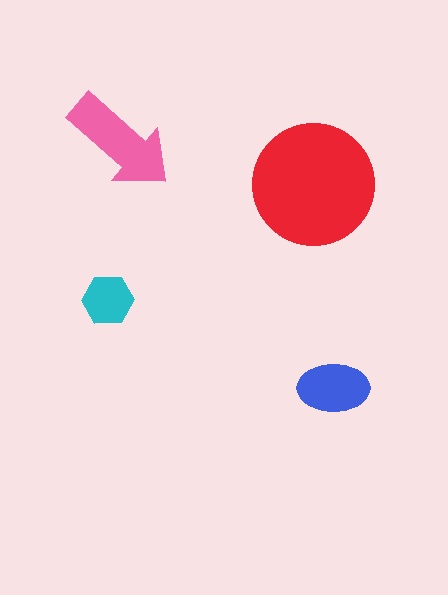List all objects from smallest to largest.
The cyan hexagon, the blue ellipse, the pink arrow, the red circle.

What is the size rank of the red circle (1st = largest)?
1st.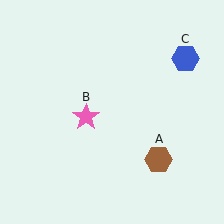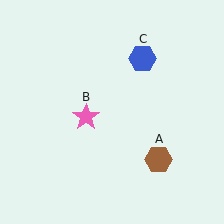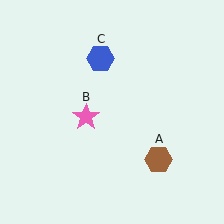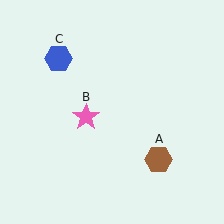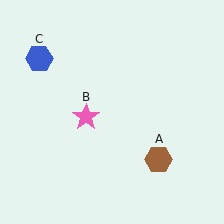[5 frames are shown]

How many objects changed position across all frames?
1 object changed position: blue hexagon (object C).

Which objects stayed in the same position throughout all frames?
Brown hexagon (object A) and pink star (object B) remained stationary.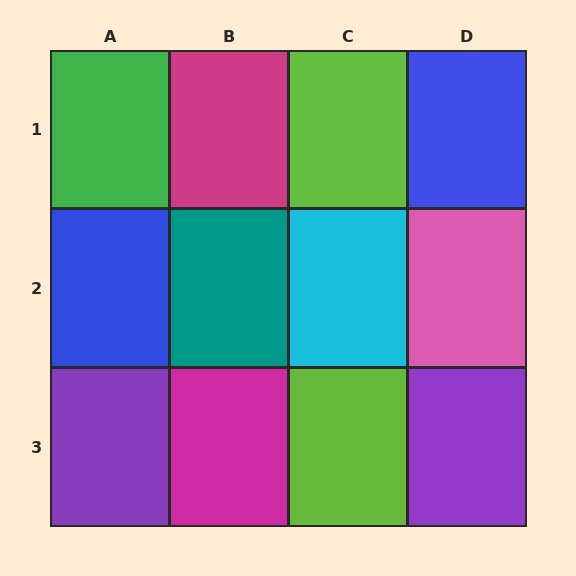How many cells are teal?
1 cell is teal.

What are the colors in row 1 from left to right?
Green, magenta, lime, blue.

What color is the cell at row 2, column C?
Cyan.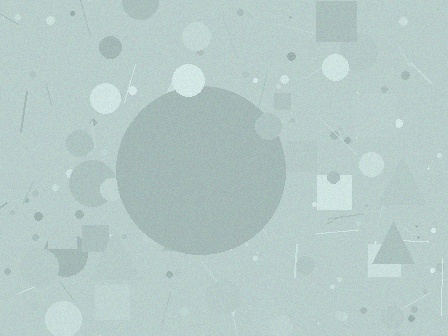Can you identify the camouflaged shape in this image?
The camouflaged shape is a circle.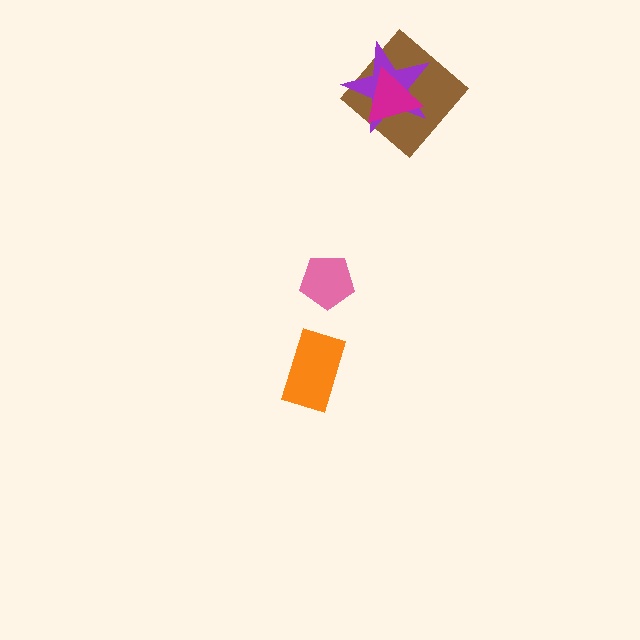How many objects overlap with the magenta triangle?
2 objects overlap with the magenta triangle.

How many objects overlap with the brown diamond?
2 objects overlap with the brown diamond.